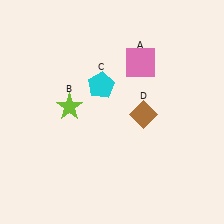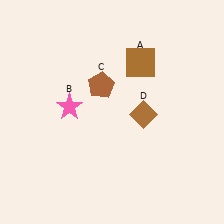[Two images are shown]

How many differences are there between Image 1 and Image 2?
There are 3 differences between the two images.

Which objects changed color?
A changed from pink to brown. B changed from lime to pink. C changed from cyan to brown.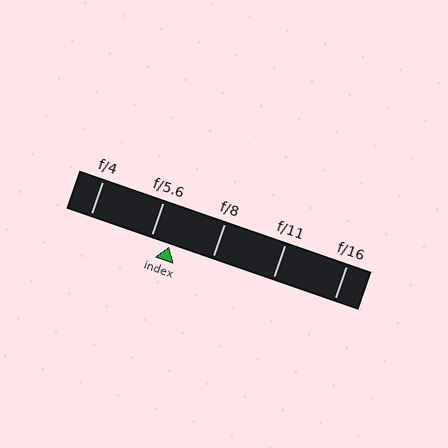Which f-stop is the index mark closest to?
The index mark is closest to f/5.6.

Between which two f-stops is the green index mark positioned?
The index mark is between f/5.6 and f/8.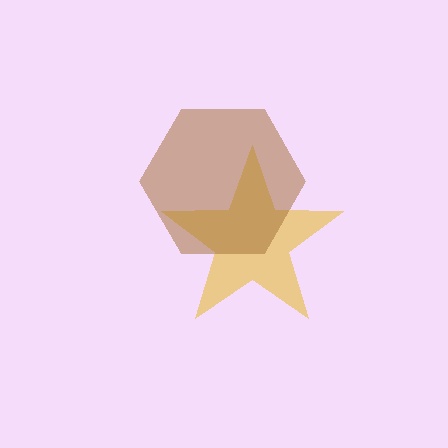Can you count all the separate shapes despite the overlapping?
Yes, there are 2 separate shapes.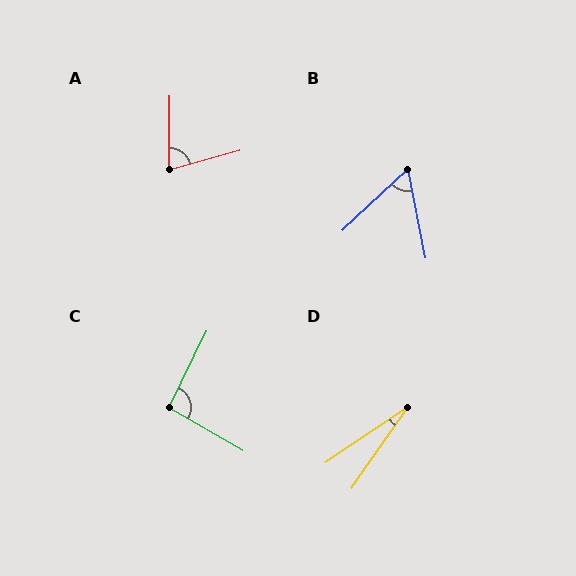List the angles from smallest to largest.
D (21°), B (58°), A (74°), C (93°).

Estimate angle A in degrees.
Approximately 74 degrees.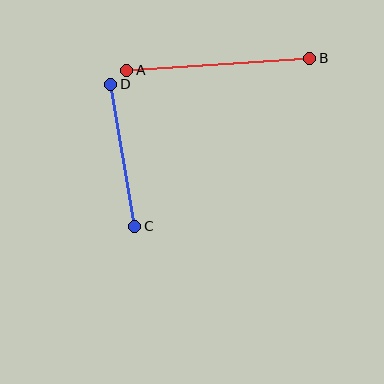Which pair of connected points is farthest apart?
Points A and B are farthest apart.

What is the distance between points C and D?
The distance is approximately 144 pixels.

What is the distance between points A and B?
The distance is approximately 183 pixels.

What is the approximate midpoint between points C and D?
The midpoint is at approximately (123, 155) pixels.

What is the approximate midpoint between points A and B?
The midpoint is at approximately (218, 64) pixels.